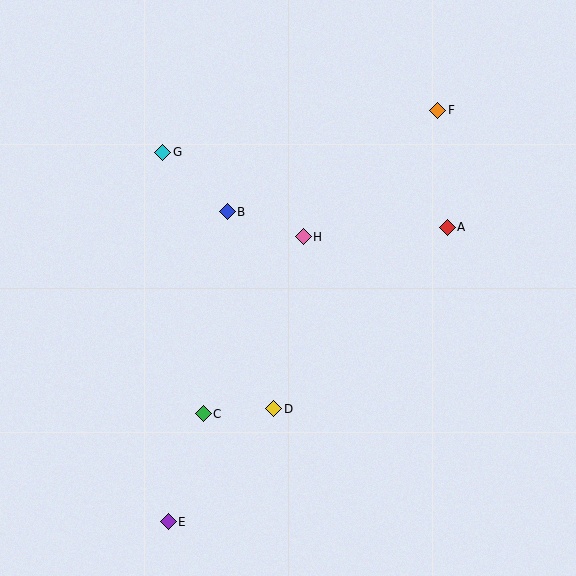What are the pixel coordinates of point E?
Point E is at (168, 522).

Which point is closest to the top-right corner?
Point F is closest to the top-right corner.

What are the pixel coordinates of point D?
Point D is at (274, 409).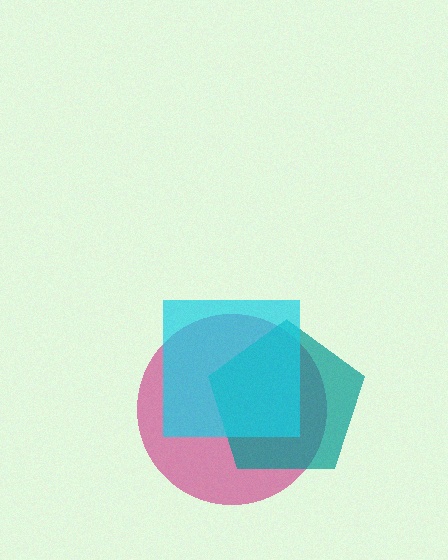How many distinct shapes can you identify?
There are 3 distinct shapes: a magenta circle, a teal pentagon, a cyan square.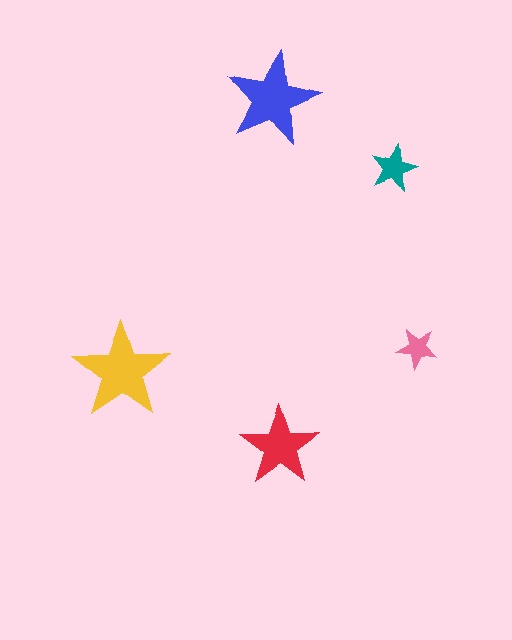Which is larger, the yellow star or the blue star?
The yellow one.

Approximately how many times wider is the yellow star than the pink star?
About 2.5 times wider.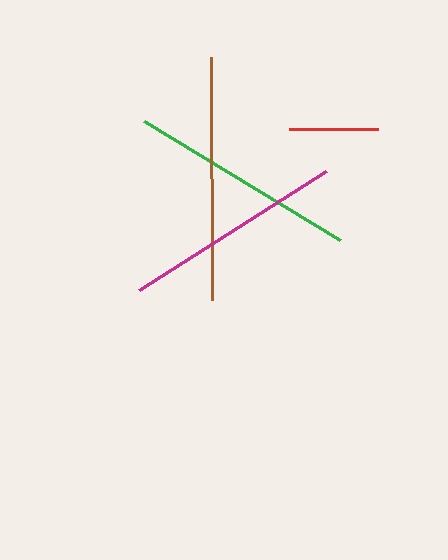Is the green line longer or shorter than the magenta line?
The green line is longer than the magenta line.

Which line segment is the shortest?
The red line is the shortest at approximately 88 pixels.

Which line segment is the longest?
The brown line is the longest at approximately 243 pixels.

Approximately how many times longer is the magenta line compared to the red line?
The magenta line is approximately 2.5 times the length of the red line.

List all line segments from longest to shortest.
From longest to shortest: brown, green, magenta, red.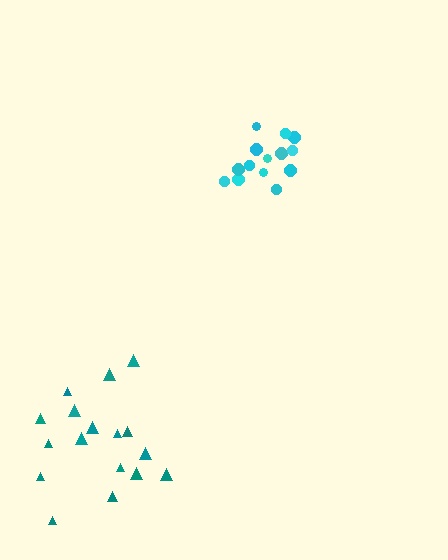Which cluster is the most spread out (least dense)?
Teal.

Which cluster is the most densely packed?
Cyan.